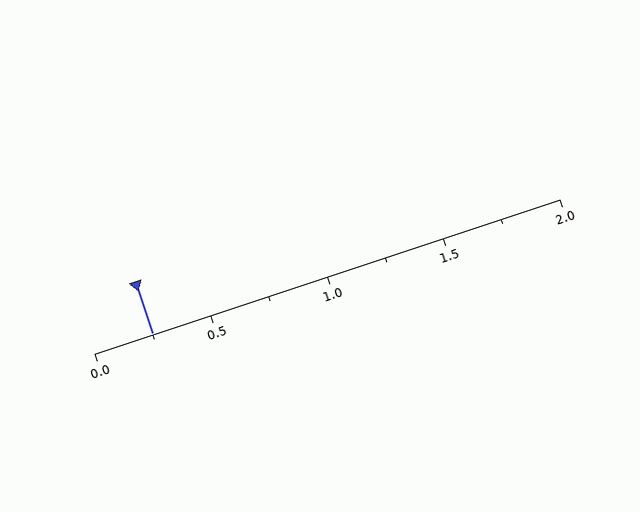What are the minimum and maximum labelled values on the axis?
The axis runs from 0.0 to 2.0.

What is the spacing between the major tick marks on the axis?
The major ticks are spaced 0.5 apart.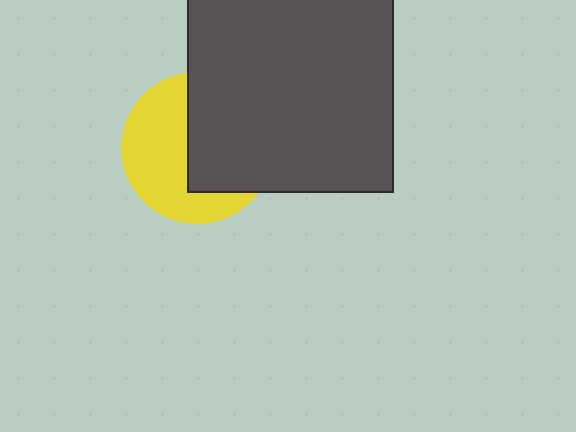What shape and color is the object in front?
The object in front is a dark gray rectangle.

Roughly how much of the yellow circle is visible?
About half of it is visible (roughly 51%).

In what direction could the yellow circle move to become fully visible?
The yellow circle could move left. That would shift it out from behind the dark gray rectangle entirely.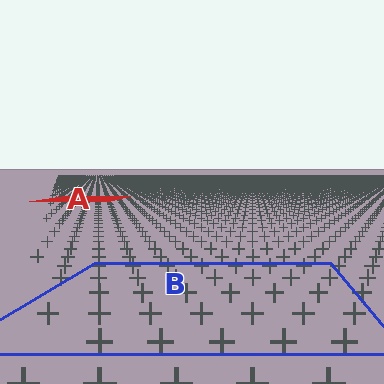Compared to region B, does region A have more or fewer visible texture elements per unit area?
Region A has more texture elements per unit area — they are packed more densely because it is farther away.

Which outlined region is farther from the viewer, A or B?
Region A is farther from the viewer — the texture elements inside it appear smaller and more densely packed.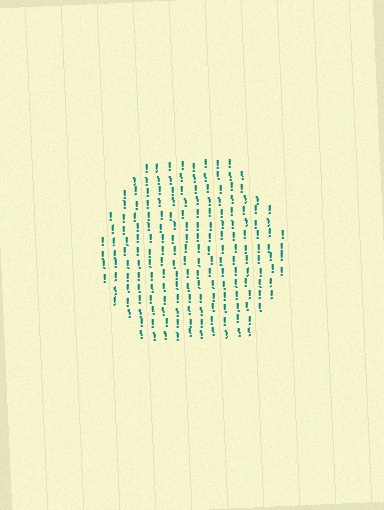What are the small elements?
The small elements are exclamation marks.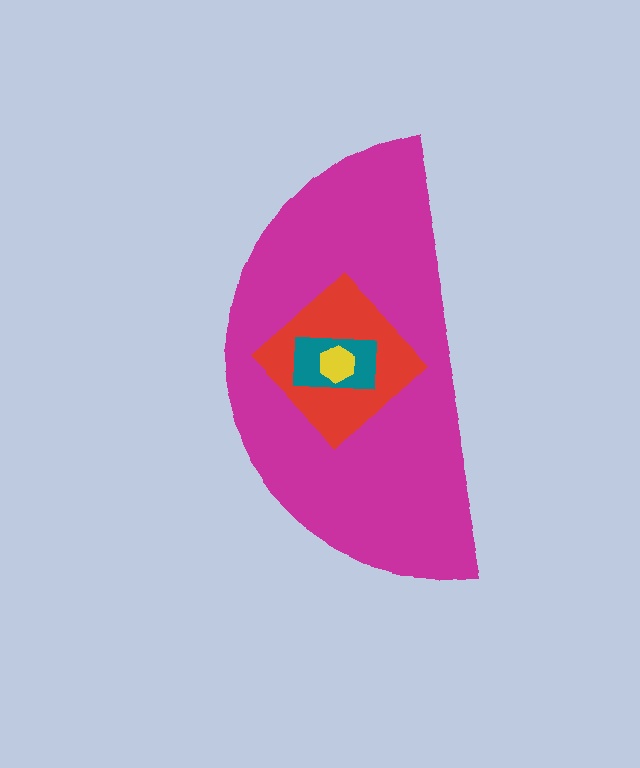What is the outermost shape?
The magenta semicircle.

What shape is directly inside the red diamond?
The teal rectangle.